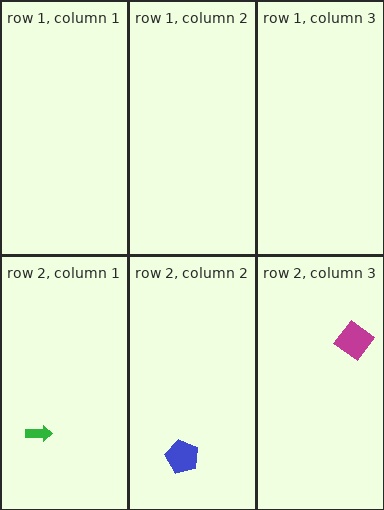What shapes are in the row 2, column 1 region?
The green arrow.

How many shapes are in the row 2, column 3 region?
1.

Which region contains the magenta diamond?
The row 2, column 3 region.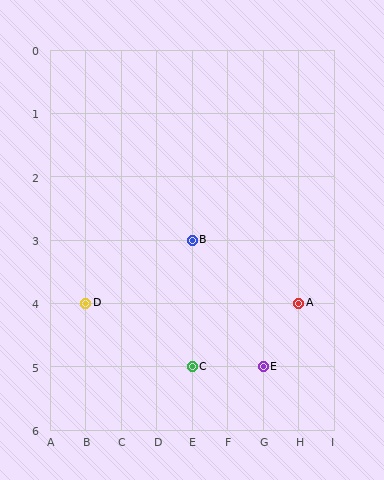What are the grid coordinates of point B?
Point B is at grid coordinates (E, 3).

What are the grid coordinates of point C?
Point C is at grid coordinates (E, 5).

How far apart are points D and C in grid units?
Points D and C are 3 columns and 1 row apart (about 3.2 grid units diagonally).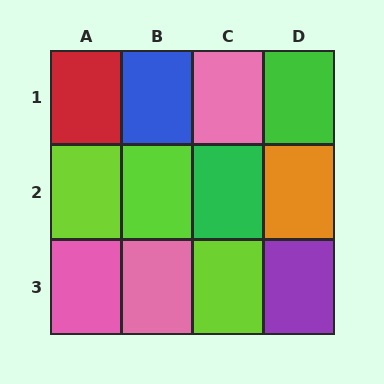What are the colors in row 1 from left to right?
Red, blue, pink, green.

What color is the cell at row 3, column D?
Purple.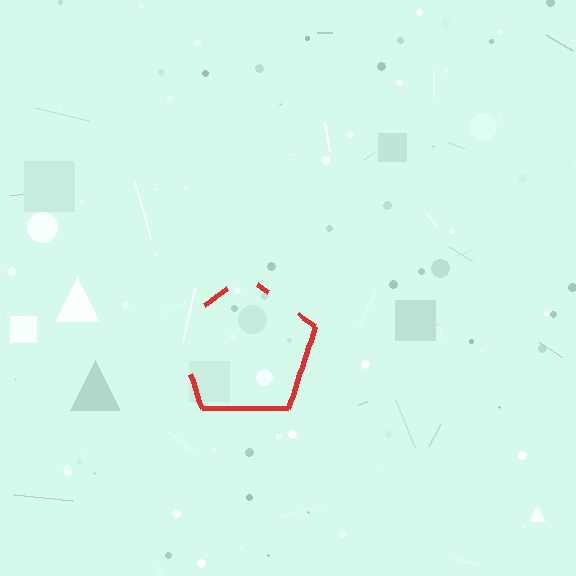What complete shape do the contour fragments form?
The contour fragments form a pentagon.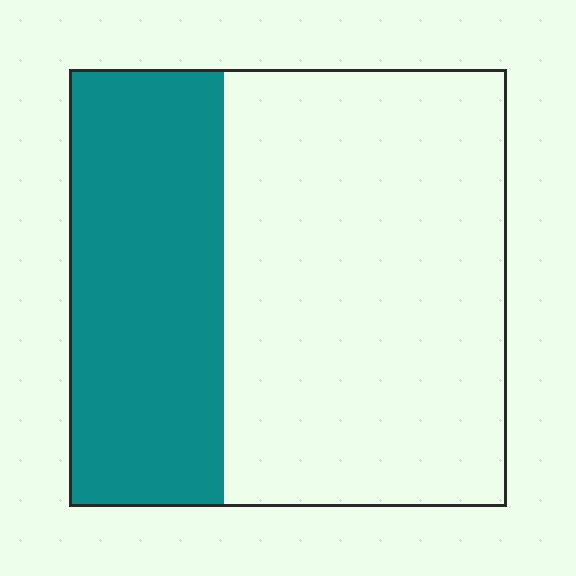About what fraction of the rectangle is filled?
About one third (1/3).